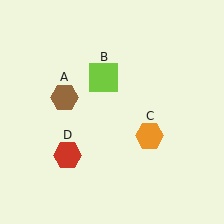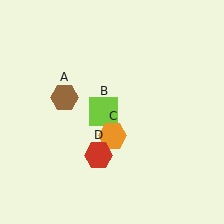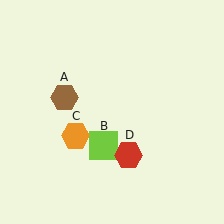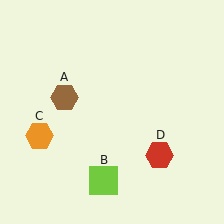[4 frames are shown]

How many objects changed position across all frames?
3 objects changed position: lime square (object B), orange hexagon (object C), red hexagon (object D).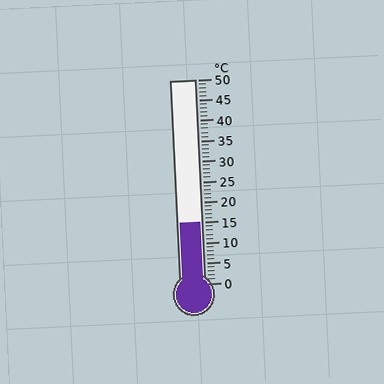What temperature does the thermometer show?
The thermometer shows approximately 15°C.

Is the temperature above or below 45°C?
The temperature is below 45°C.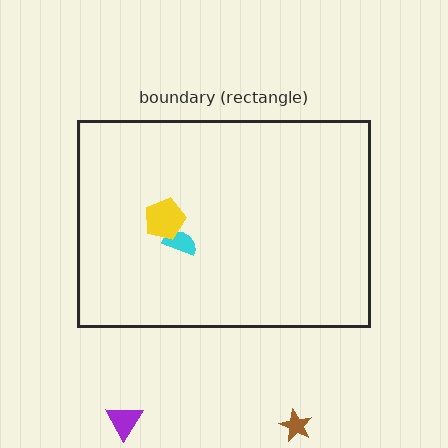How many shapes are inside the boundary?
2 inside, 2 outside.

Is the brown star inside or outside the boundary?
Outside.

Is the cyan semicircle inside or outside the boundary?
Inside.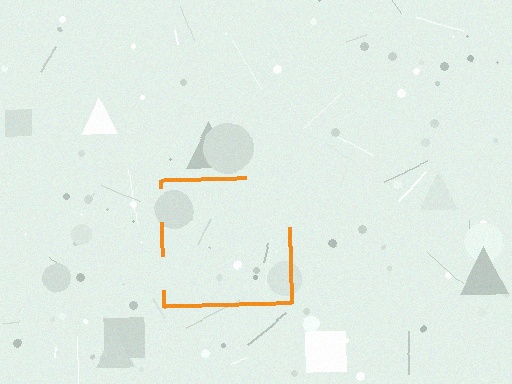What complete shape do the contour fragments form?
The contour fragments form a square.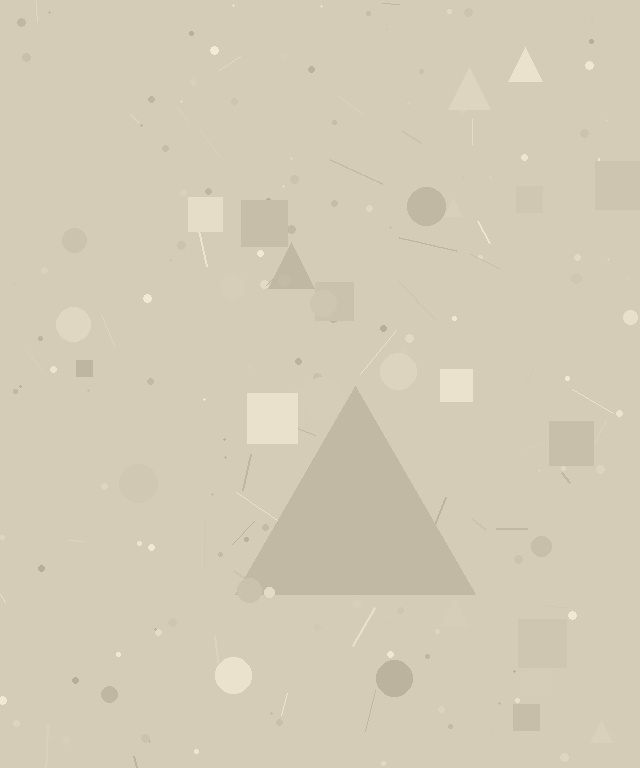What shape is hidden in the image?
A triangle is hidden in the image.